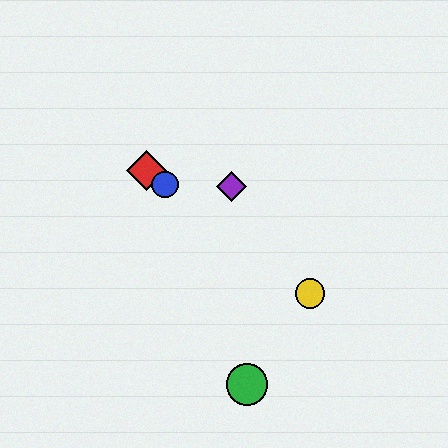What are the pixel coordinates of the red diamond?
The red diamond is at (147, 171).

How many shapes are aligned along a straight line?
3 shapes (the red diamond, the blue circle, the yellow circle) are aligned along a straight line.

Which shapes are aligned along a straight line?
The red diamond, the blue circle, the yellow circle are aligned along a straight line.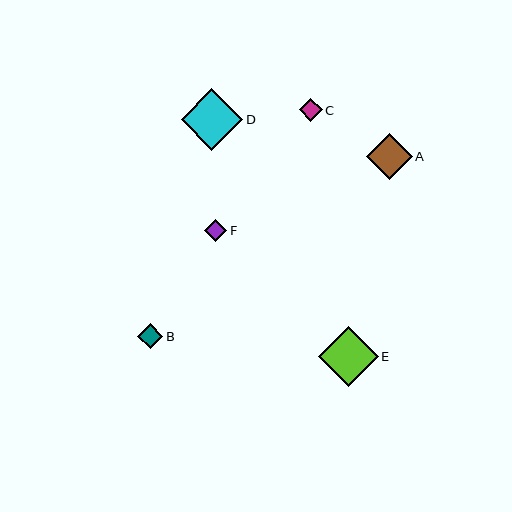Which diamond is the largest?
Diamond D is the largest with a size of approximately 62 pixels.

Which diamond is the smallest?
Diamond C is the smallest with a size of approximately 22 pixels.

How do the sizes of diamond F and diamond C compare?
Diamond F and diamond C are approximately the same size.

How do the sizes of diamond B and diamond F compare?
Diamond B and diamond F are approximately the same size.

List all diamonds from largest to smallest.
From largest to smallest: D, E, A, B, F, C.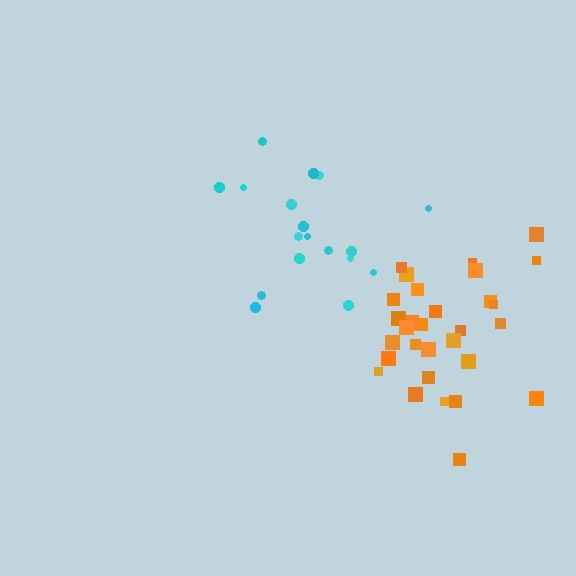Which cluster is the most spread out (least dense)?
Orange.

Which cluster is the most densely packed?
Cyan.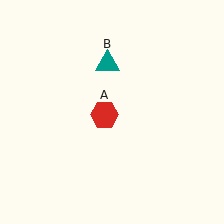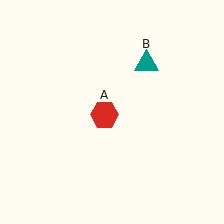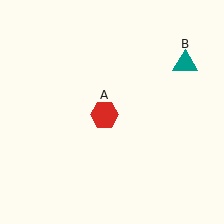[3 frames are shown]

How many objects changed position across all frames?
1 object changed position: teal triangle (object B).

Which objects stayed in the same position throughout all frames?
Red hexagon (object A) remained stationary.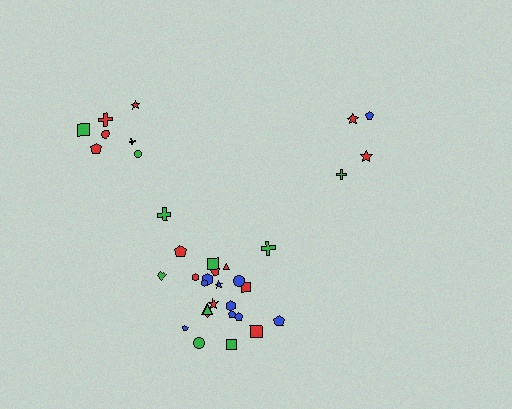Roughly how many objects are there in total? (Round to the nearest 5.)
Roughly 35 objects in total.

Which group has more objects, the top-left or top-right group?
The top-left group.